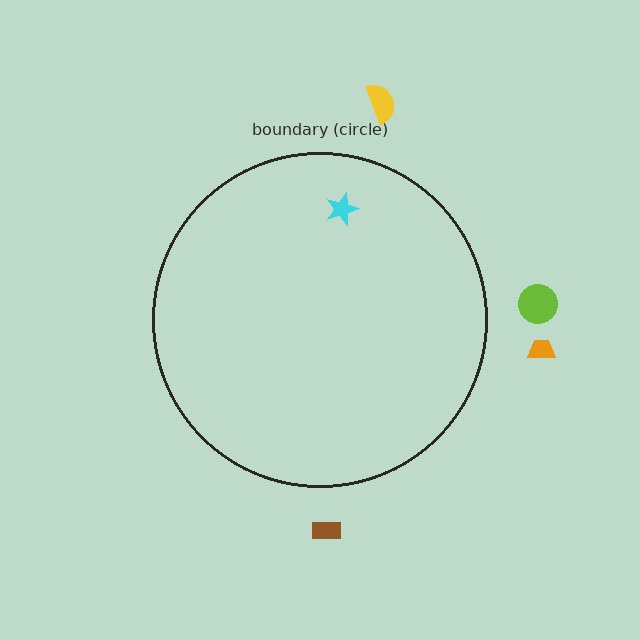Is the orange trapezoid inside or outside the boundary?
Outside.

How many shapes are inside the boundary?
1 inside, 4 outside.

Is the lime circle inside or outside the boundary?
Outside.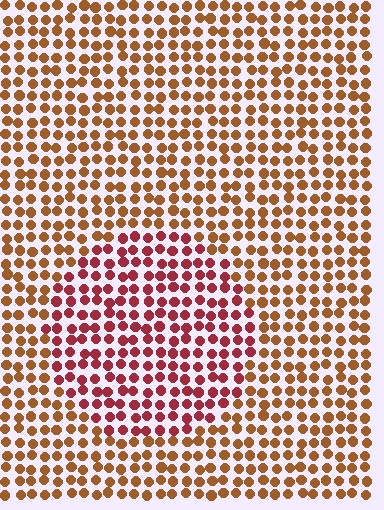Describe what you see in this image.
The image is filled with small brown elements in a uniform arrangement. A circle-shaped region is visible where the elements are tinted to a slightly different hue, forming a subtle color boundary.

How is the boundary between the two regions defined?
The boundary is defined purely by a slight shift in hue (about 36 degrees). Spacing, size, and orientation are identical on both sides.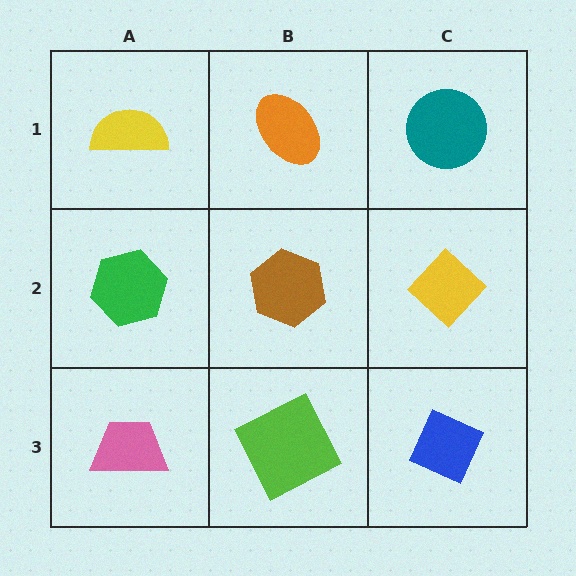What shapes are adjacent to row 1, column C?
A yellow diamond (row 2, column C), an orange ellipse (row 1, column B).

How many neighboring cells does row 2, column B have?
4.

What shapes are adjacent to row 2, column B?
An orange ellipse (row 1, column B), a lime square (row 3, column B), a green hexagon (row 2, column A), a yellow diamond (row 2, column C).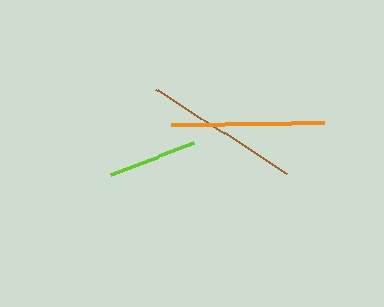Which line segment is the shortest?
The lime line is the shortest at approximately 89 pixels.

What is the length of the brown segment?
The brown segment is approximately 157 pixels long.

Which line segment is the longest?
The brown line is the longest at approximately 157 pixels.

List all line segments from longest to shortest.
From longest to shortest: brown, orange, lime.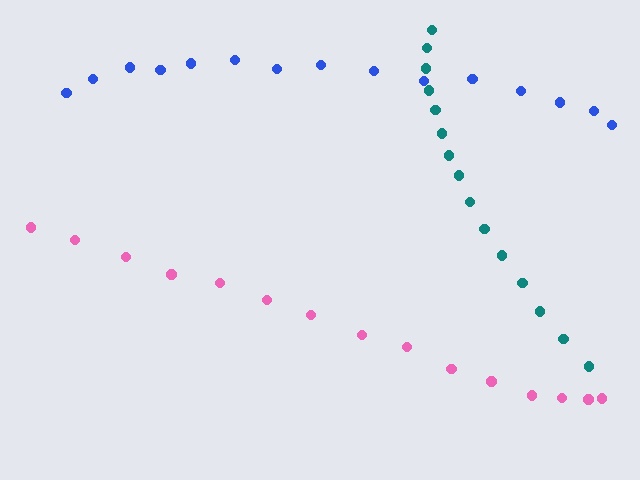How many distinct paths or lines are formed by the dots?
There are 3 distinct paths.